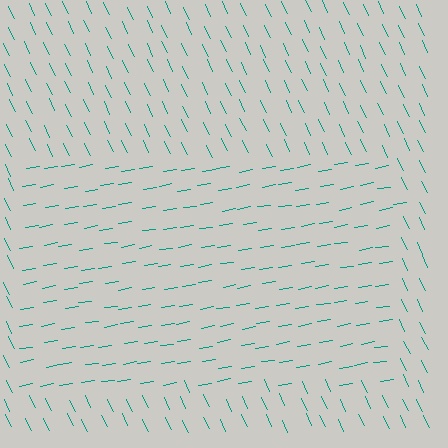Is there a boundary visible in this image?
Yes, there is a texture boundary formed by a change in line orientation.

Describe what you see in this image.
The image is filled with small teal line segments. A rectangle region in the image has lines oriented differently from the surrounding lines, creating a visible texture boundary.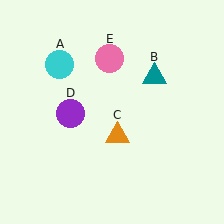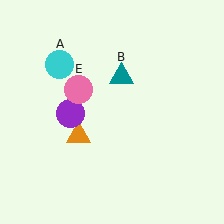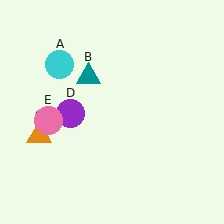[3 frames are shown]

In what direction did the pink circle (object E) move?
The pink circle (object E) moved down and to the left.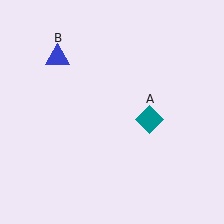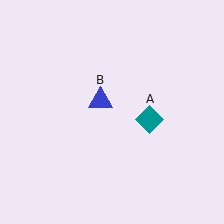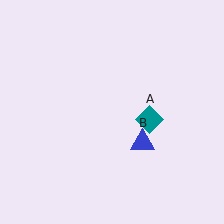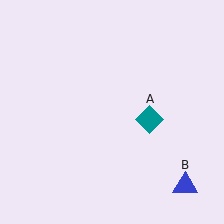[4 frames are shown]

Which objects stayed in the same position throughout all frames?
Teal diamond (object A) remained stationary.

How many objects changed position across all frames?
1 object changed position: blue triangle (object B).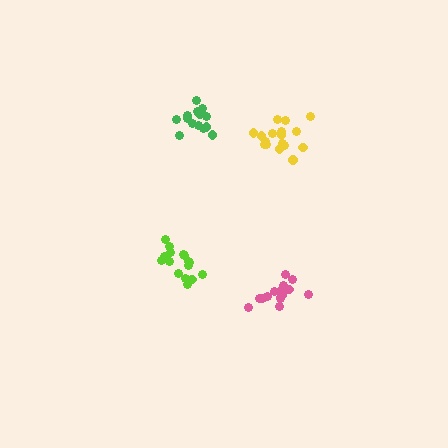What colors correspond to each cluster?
The clusters are colored: lime, yellow, green, pink.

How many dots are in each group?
Group 1: 16 dots, Group 2: 17 dots, Group 3: 15 dots, Group 4: 16 dots (64 total).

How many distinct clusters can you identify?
There are 4 distinct clusters.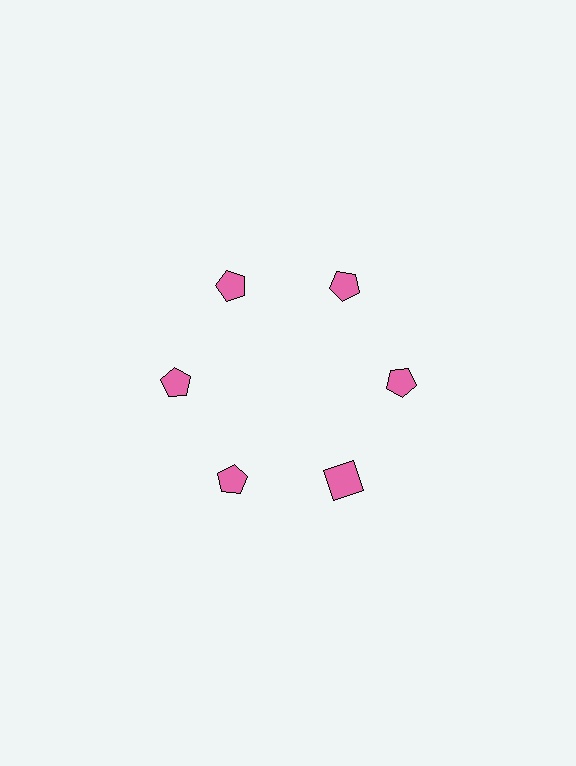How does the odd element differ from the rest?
It has a different shape: square instead of pentagon.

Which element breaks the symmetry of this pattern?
The pink square at roughly the 5 o'clock position breaks the symmetry. All other shapes are pink pentagons.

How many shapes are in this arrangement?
There are 6 shapes arranged in a ring pattern.